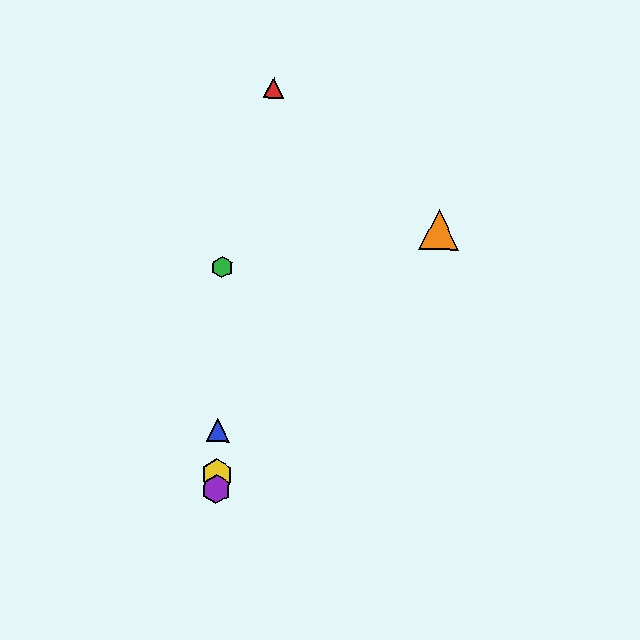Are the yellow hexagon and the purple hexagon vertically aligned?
Yes, both are at x≈217.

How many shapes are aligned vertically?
4 shapes (the blue triangle, the green hexagon, the yellow hexagon, the purple hexagon) are aligned vertically.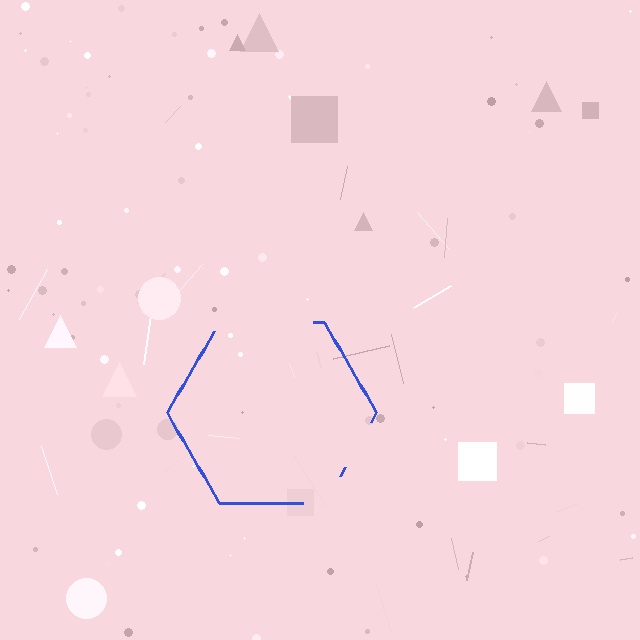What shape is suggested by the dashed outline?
The dashed outline suggests a hexagon.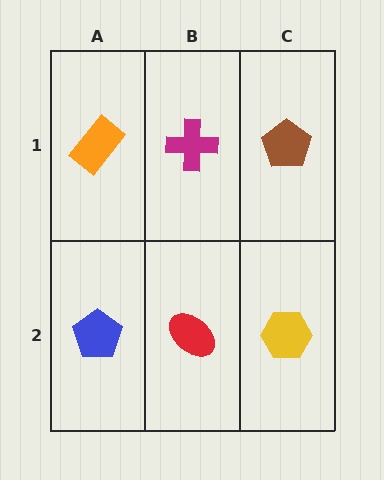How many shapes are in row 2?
3 shapes.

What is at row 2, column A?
A blue pentagon.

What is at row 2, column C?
A yellow hexagon.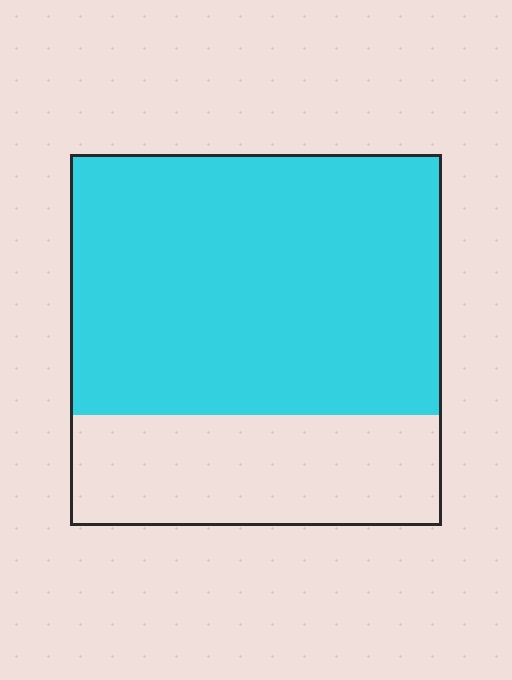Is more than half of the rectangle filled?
Yes.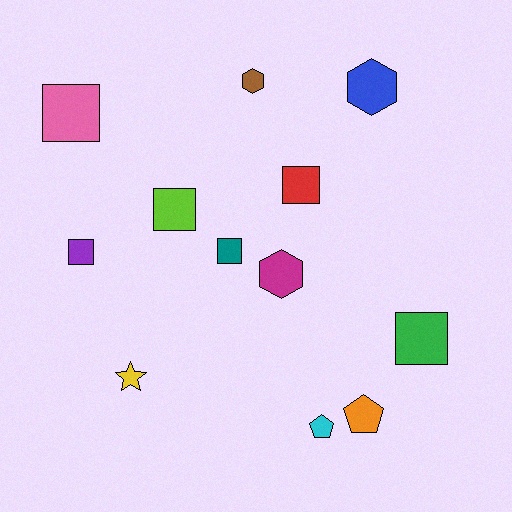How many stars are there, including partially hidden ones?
There is 1 star.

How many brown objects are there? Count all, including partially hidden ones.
There is 1 brown object.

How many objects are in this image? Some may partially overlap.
There are 12 objects.